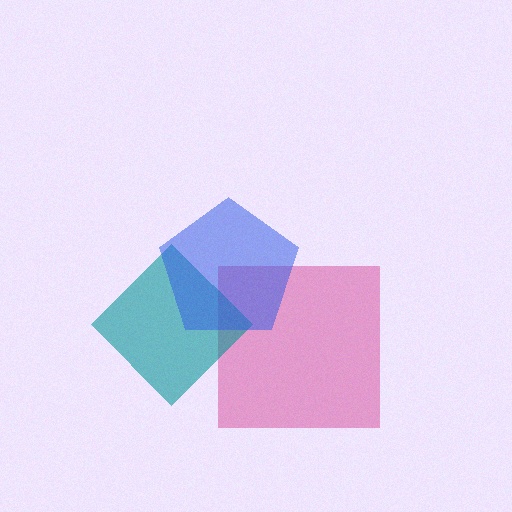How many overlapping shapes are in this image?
There are 3 overlapping shapes in the image.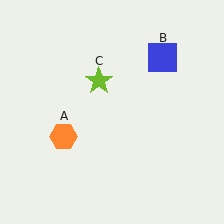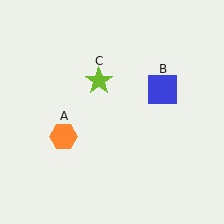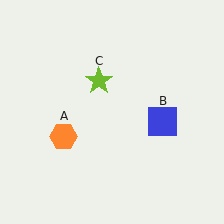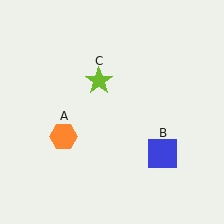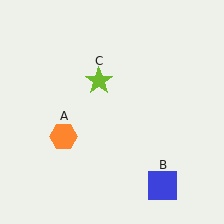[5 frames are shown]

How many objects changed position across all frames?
1 object changed position: blue square (object B).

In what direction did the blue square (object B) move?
The blue square (object B) moved down.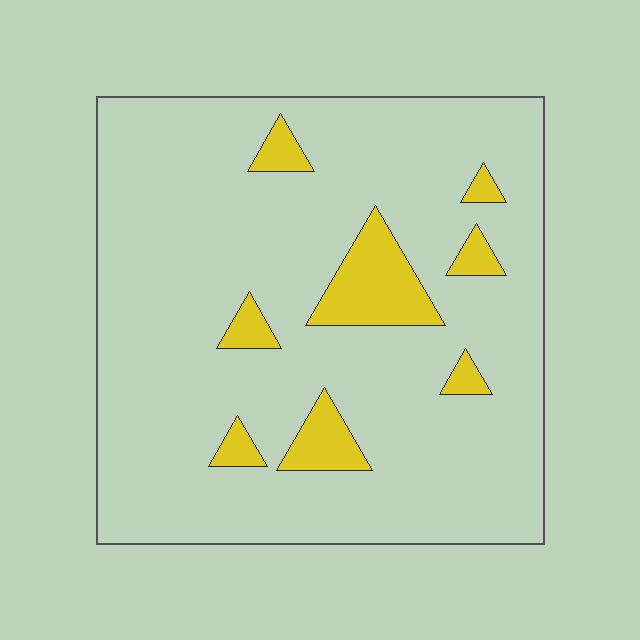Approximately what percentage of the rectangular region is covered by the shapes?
Approximately 10%.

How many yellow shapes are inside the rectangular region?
8.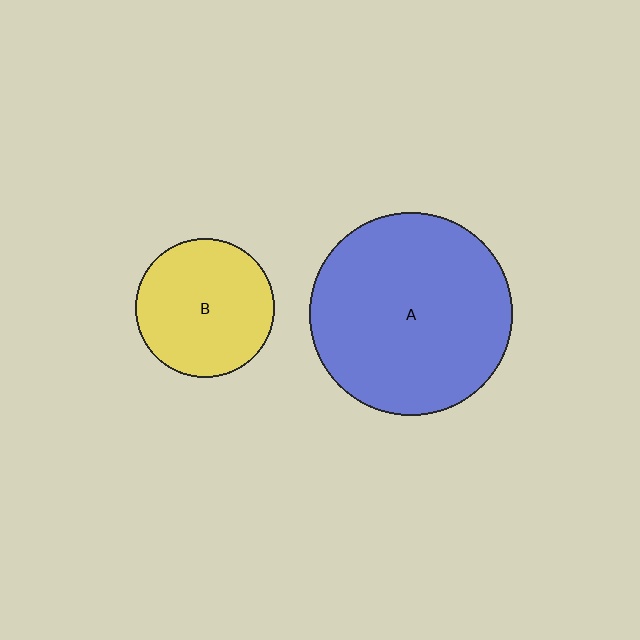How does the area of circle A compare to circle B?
Approximately 2.1 times.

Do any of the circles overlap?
No, none of the circles overlap.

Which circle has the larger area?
Circle A (blue).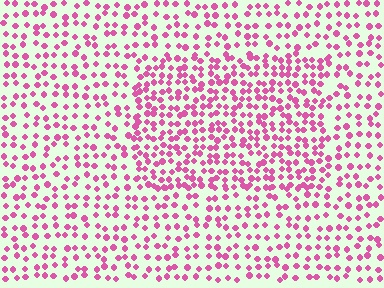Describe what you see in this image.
The image contains small pink elements arranged at two different densities. A rectangle-shaped region is visible where the elements are more densely packed than the surrounding area.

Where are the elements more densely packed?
The elements are more densely packed inside the rectangle boundary.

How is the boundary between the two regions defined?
The boundary is defined by a change in element density (approximately 1.6x ratio). All elements are the same color, size, and shape.